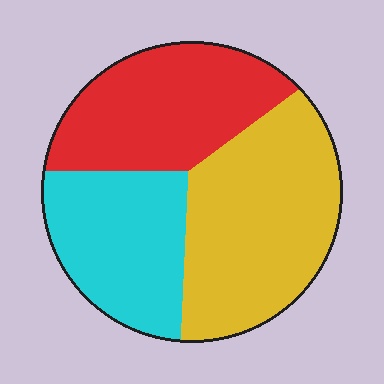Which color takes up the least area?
Cyan, at roughly 30%.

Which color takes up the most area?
Yellow, at roughly 40%.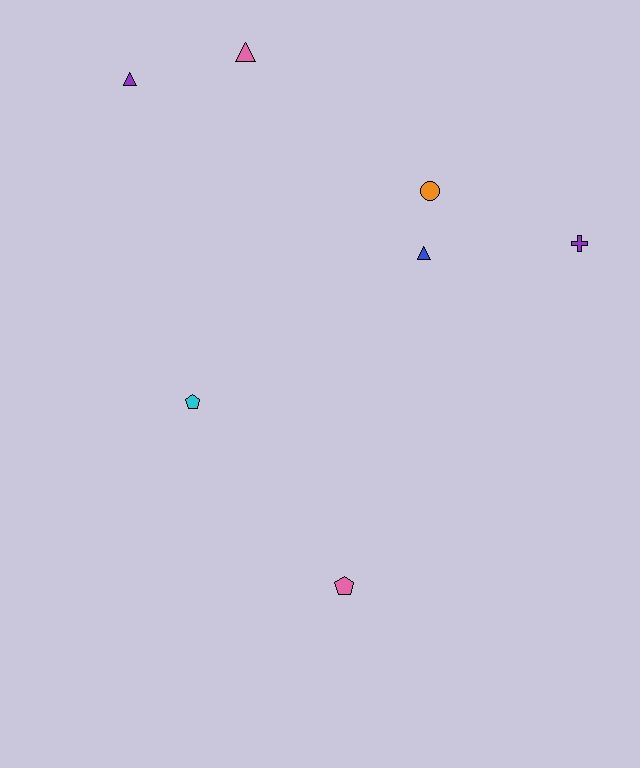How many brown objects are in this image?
There are no brown objects.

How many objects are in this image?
There are 7 objects.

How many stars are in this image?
There are no stars.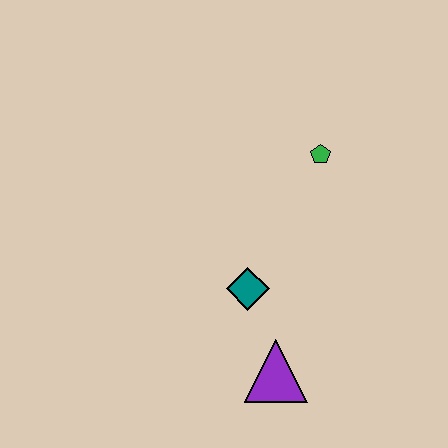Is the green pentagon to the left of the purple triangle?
No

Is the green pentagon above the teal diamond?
Yes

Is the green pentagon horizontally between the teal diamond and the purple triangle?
No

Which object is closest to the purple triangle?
The teal diamond is closest to the purple triangle.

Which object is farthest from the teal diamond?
The green pentagon is farthest from the teal diamond.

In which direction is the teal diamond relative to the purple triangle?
The teal diamond is above the purple triangle.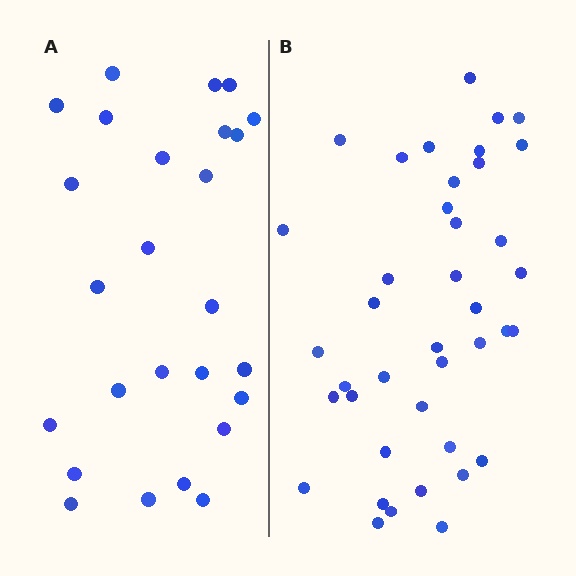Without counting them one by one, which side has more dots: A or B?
Region B (the right region) has more dots.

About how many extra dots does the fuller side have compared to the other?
Region B has approximately 15 more dots than region A.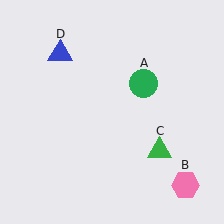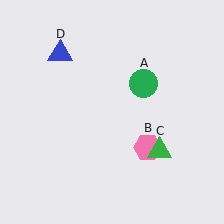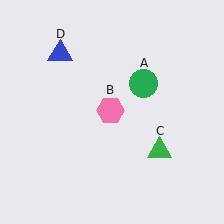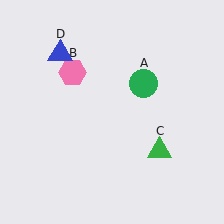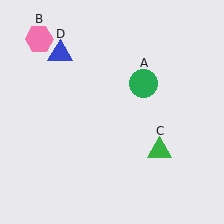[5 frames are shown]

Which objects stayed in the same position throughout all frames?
Green circle (object A) and green triangle (object C) and blue triangle (object D) remained stationary.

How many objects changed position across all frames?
1 object changed position: pink hexagon (object B).